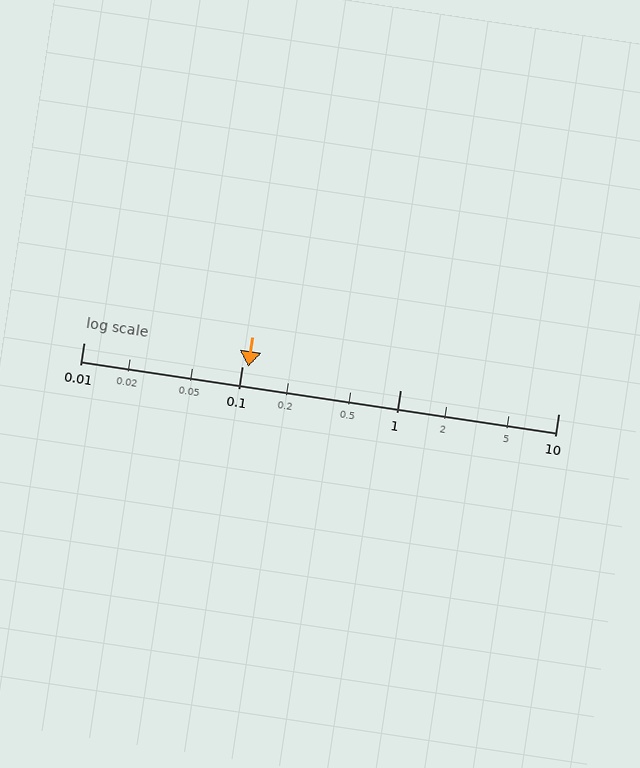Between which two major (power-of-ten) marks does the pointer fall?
The pointer is between 0.1 and 1.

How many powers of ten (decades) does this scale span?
The scale spans 3 decades, from 0.01 to 10.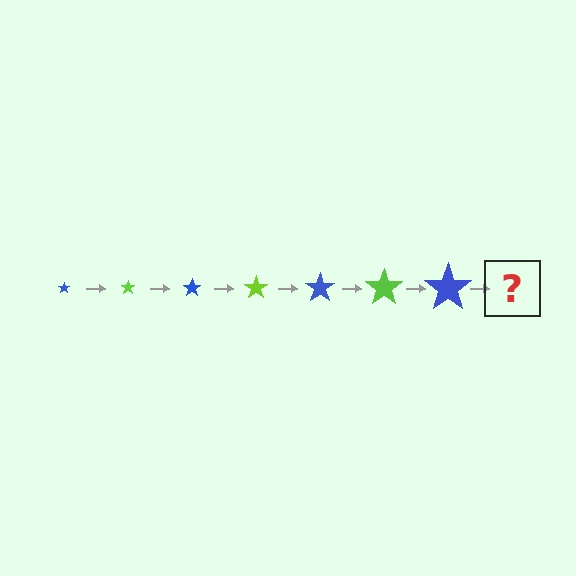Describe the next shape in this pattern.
It should be a lime star, larger than the previous one.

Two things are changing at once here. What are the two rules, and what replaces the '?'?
The two rules are that the star grows larger each step and the color cycles through blue and lime. The '?' should be a lime star, larger than the previous one.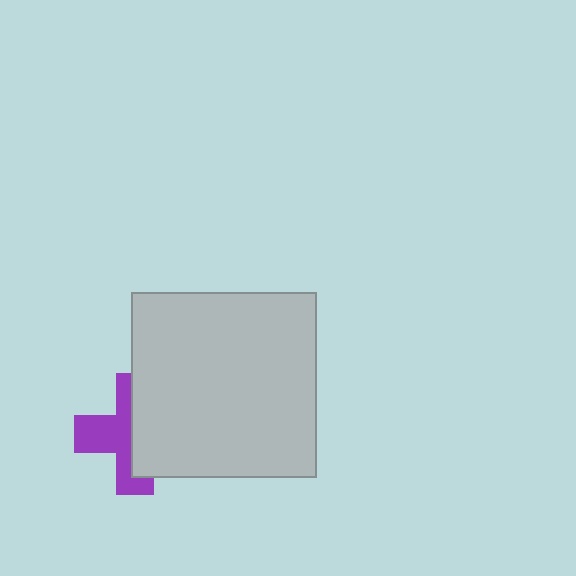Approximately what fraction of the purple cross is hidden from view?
Roughly 50% of the purple cross is hidden behind the light gray square.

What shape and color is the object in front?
The object in front is a light gray square.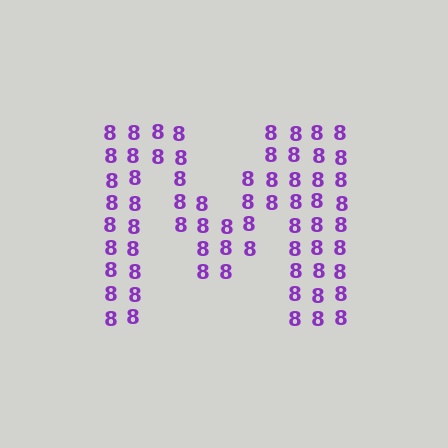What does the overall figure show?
The overall figure shows the letter M.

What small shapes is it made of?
It is made of small digit 8's.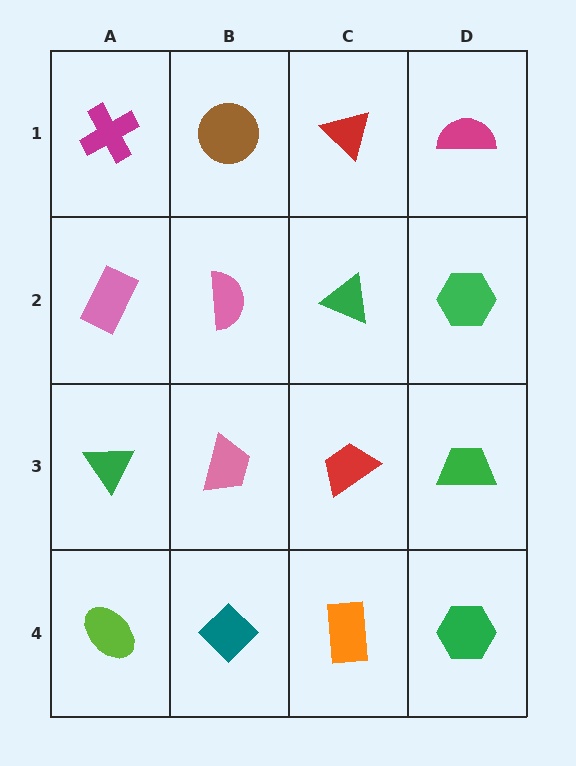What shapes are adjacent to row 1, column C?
A green triangle (row 2, column C), a brown circle (row 1, column B), a magenta semicircle (row 1, column D).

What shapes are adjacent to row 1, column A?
A pink rectangle (row 2, column A), a brown circle (row 1, column B).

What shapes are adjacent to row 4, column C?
A red trapezoid (row 3, column C), a teal diamond (row 4, column B), a green hexagon (row 4, column D).